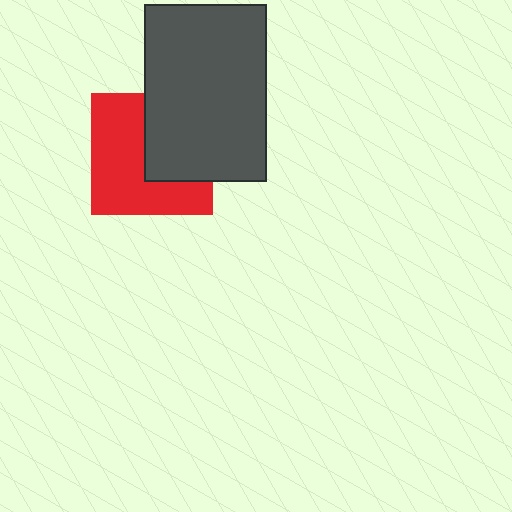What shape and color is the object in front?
The object in front is a dark gray rectangle.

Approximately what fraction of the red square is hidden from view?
Roughly 41% of the red square is hidden behind the dark gray rectangle.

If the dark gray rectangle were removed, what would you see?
You would see the complete red square.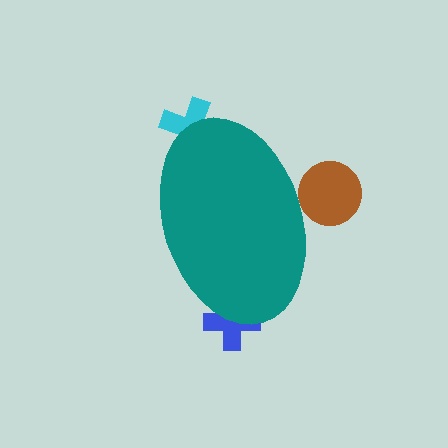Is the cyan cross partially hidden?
Yes, the cyan cross is partially hidden behind the teal ellipse.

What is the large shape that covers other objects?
A teal ellipse.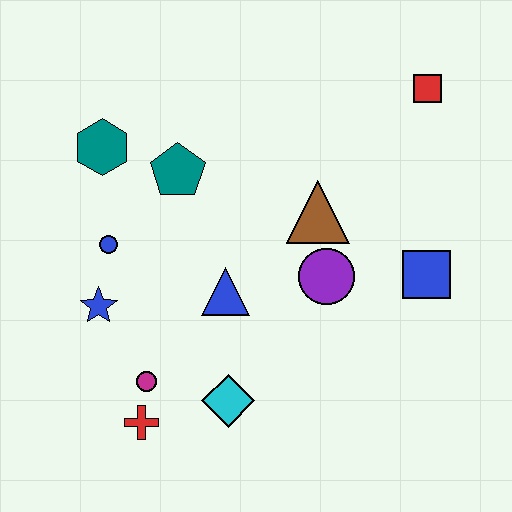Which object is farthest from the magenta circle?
The red square is farthest from the magenta circle.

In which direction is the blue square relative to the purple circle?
The blue square is to the right of the purple circle.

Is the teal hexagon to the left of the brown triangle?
Yes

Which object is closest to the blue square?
The purple circle is closest to the blue square.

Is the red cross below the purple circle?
Yes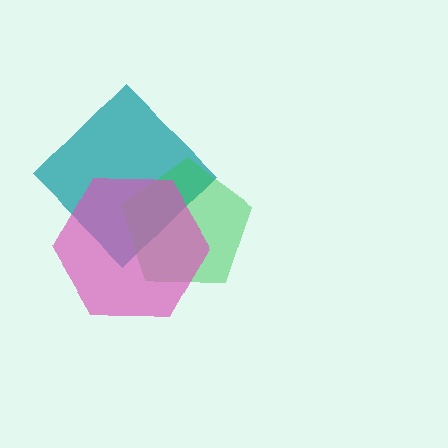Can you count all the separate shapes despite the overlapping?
Yes, there are 3 separate shapes.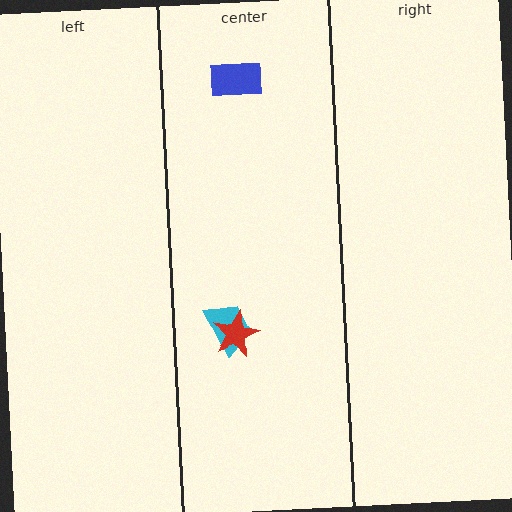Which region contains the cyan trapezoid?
The center region.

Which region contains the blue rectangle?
The center region.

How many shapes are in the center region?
3.